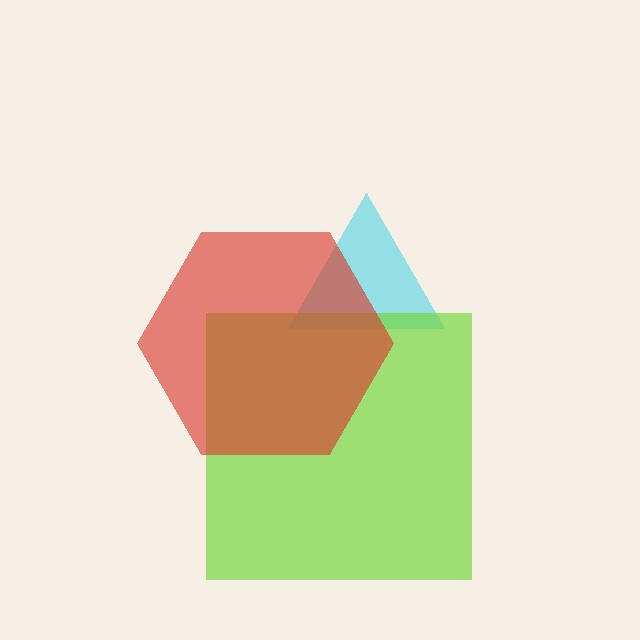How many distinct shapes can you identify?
There are 3 distinct shapes: a cyan triangle, a lime square, a red hexagon.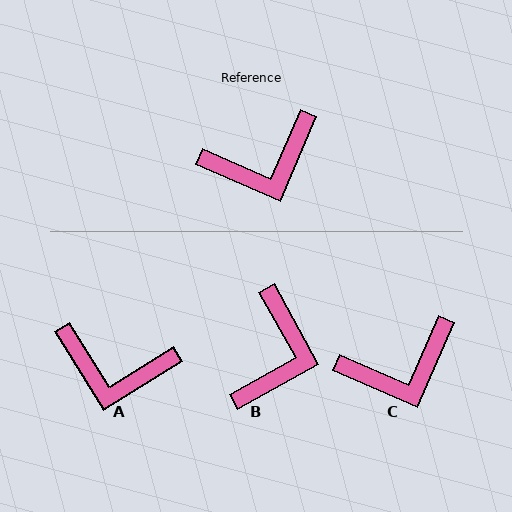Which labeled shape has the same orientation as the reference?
C.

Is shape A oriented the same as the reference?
No, it is off by about 35 degrees.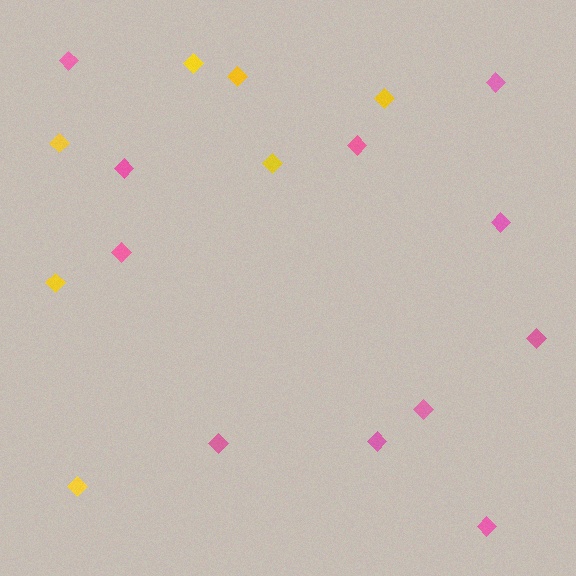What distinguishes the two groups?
There are 2 groups: one group of pink diamonds (11) and one group of yellow diamonds (7).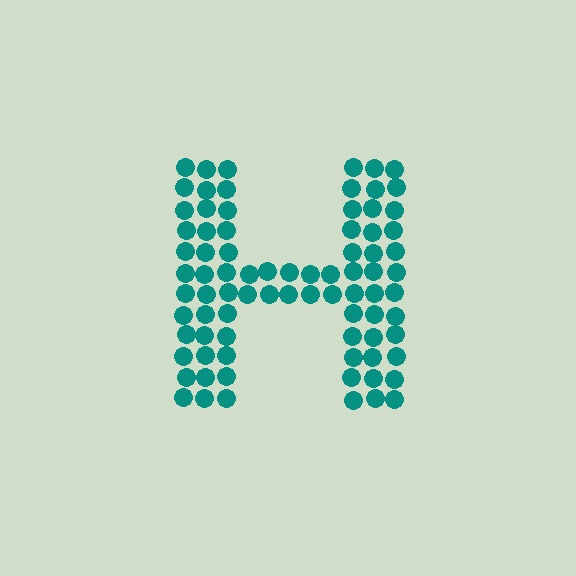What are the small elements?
The small elements are circles.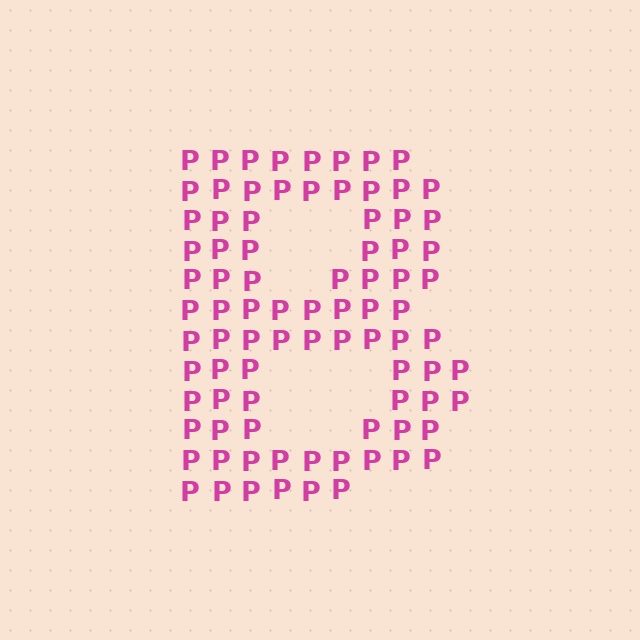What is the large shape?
The large shape is the letter B.